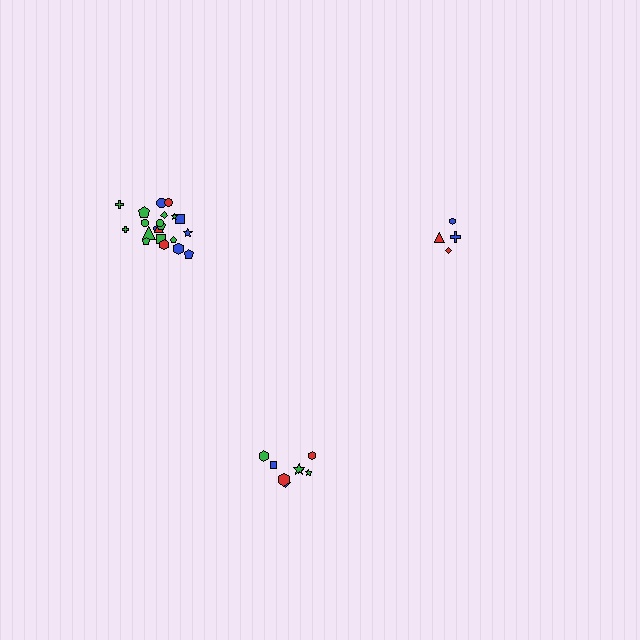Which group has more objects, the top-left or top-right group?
The top-left group.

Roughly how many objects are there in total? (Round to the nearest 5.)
Roughly 35 objects in total.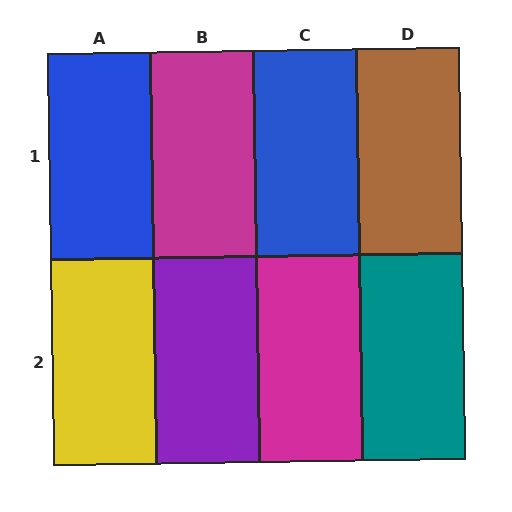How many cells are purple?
1 cell is purple.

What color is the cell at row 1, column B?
Magenta.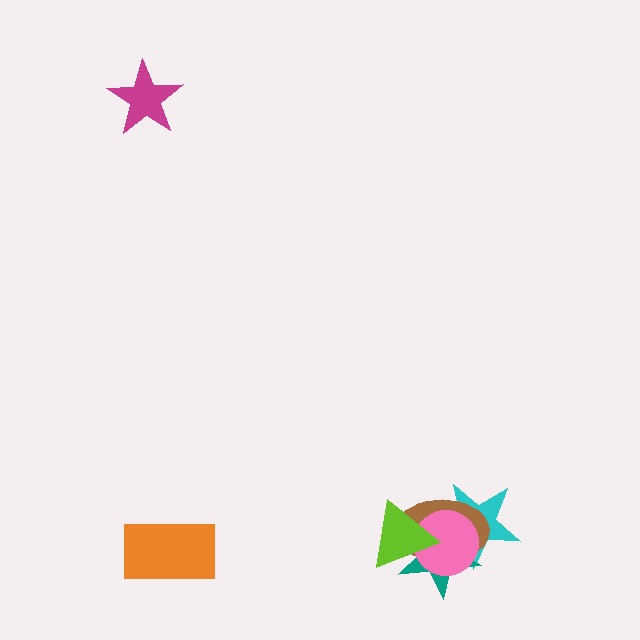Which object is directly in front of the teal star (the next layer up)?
The pink circle is directly in front of the teal star.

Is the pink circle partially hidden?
Yes, it is partially covered by another shape.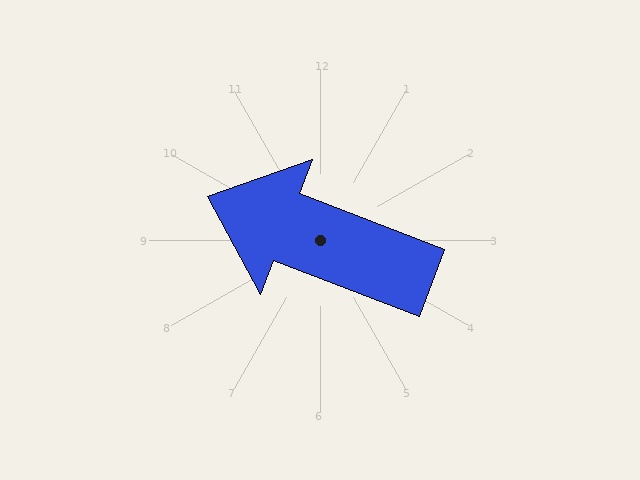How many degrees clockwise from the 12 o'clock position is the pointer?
Approximately 291 degrees.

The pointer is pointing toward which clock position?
Roughly 10 o'clock.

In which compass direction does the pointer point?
West.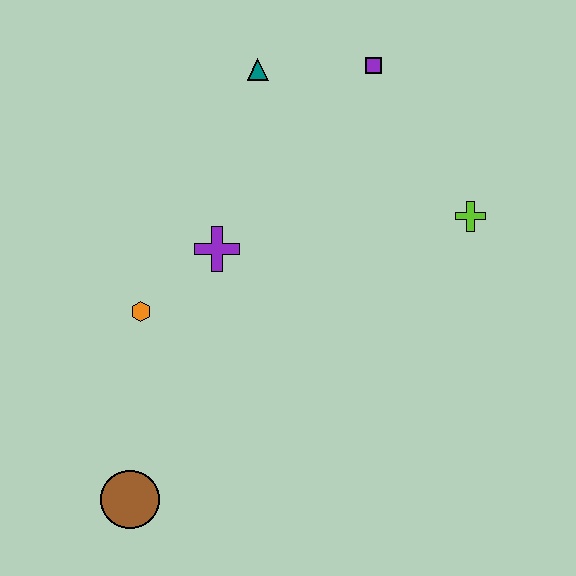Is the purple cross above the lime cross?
No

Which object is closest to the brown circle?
The orange hexagon is closest to the brown circle.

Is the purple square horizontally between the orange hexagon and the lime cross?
Yes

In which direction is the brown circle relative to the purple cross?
The brown circle is below the purple cross.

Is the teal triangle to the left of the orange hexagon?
No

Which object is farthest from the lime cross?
The brown circle is farthest from the lime cross.